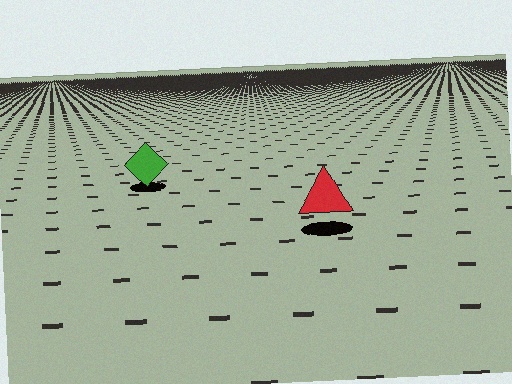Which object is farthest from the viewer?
The green diamond is farthest from the viewer. It appears smaller and the ground texture around it is denser.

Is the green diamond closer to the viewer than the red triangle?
No. The red triangle is closer — you can tell from the texture gradient: the ground texture is coarser near it.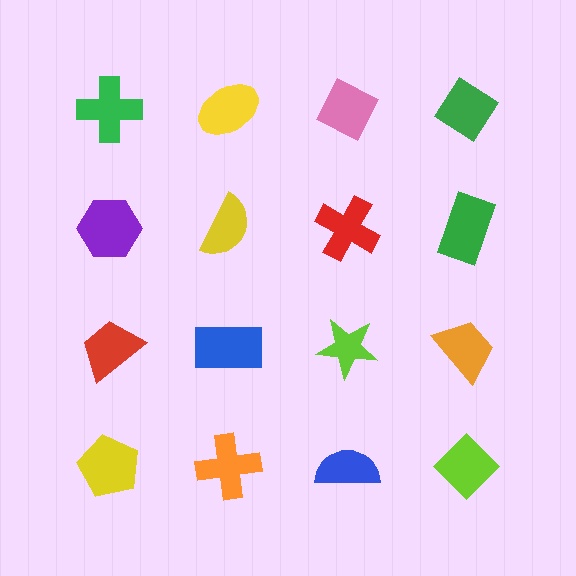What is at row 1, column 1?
A green cross.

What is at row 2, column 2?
A yellow semicircle.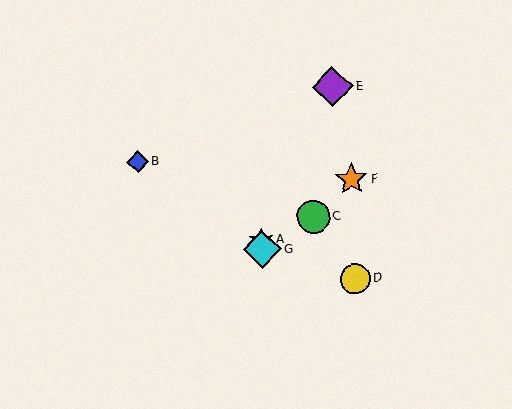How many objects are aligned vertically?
2 objects (A, G) are aligned vertically.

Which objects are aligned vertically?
Objects A, G are aligned vertically.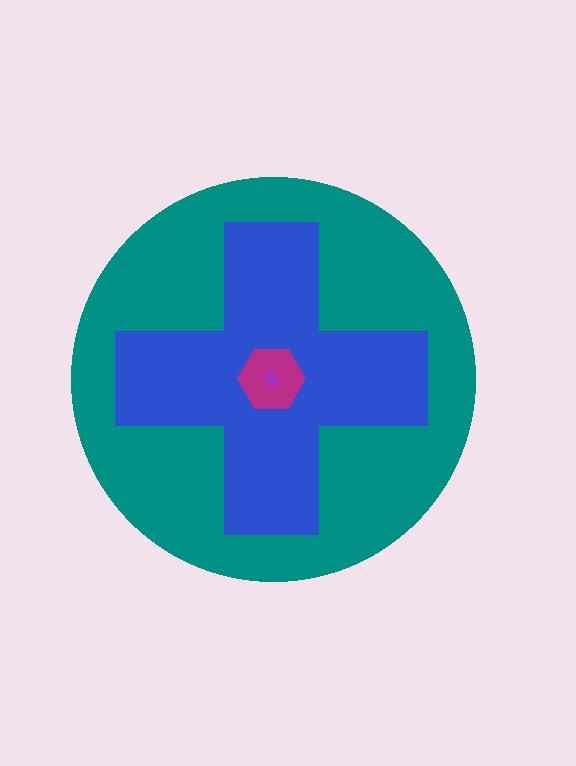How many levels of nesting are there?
4.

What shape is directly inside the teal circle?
The blue cross.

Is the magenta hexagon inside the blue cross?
Yes.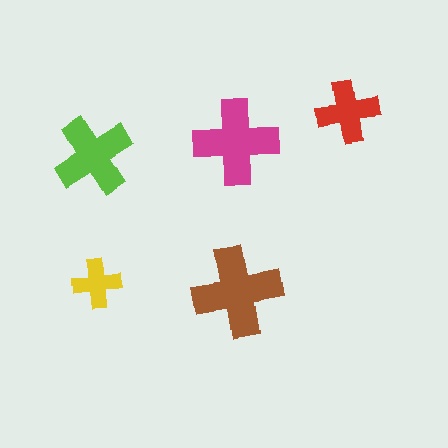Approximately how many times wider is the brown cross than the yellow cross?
About 2 times wider.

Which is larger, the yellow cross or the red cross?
The red one.